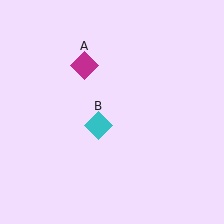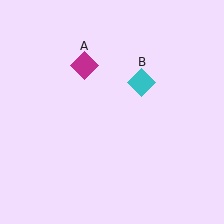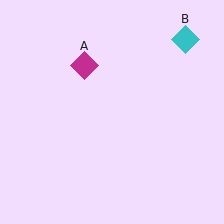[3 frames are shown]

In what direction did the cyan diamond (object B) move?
The cyan diamond (object B) moved up and to the right.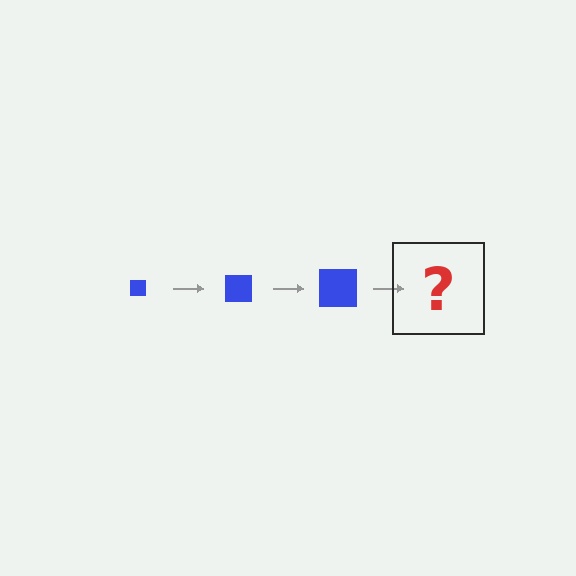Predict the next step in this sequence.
The next step is a blue square, larger than the previous one.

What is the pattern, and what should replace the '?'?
The pattern is that the square gets progressively larger each step. The '?' should be a blue square, larger than the previous one.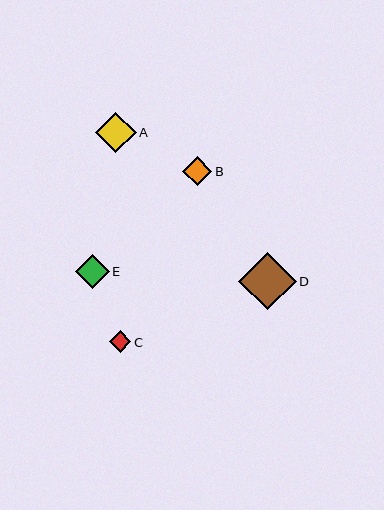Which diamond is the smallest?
Diamond C is the smallest with a size of approximately 22 pixels.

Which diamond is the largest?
Diamond D is the largest with a size of approximately 57 pixels.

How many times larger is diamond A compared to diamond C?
Diamond A is approximately 1.9 times the size of diamond C.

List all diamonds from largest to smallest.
From largest to smallest: D, A, E, B, C.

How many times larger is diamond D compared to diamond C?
Diamond D is approximately 2.6 times the size of diamond C.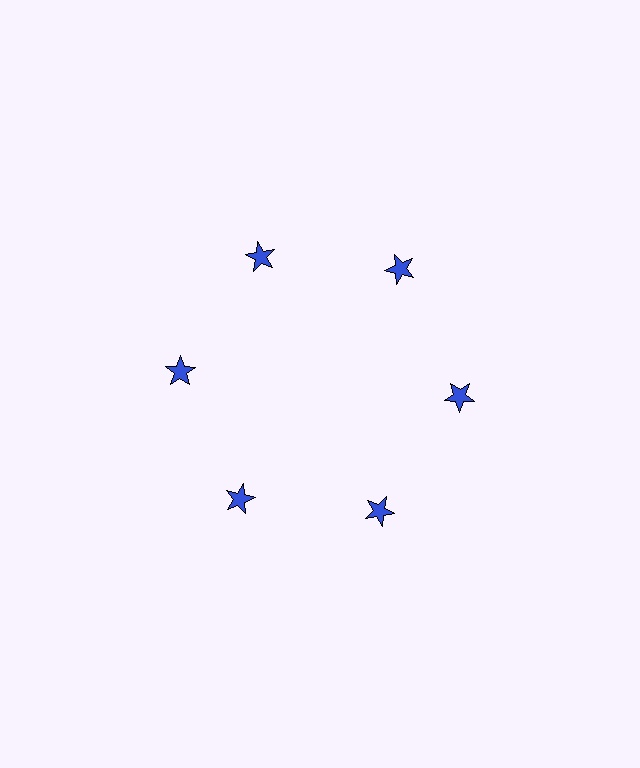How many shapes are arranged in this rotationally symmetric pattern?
There are 6 shapes, arranged in 6 groups of 1.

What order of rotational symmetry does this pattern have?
This pattern has 6-fold rotational symmetry.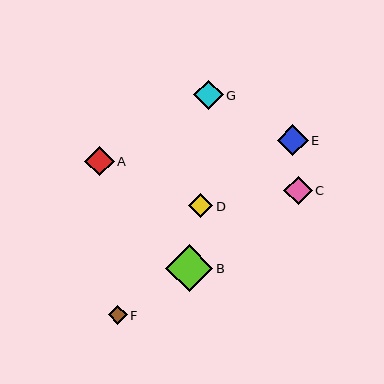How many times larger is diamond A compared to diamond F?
Diamond A is approximately 1.6 times the size of diamond F.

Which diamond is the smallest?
Diamond F is the smallest with a size of approximately 19 pixels.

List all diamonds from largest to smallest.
From largest to smallest: B, E, A, G, C, D, F.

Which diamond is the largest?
Diamond B is the largest with a size of approximately 47 pixels.